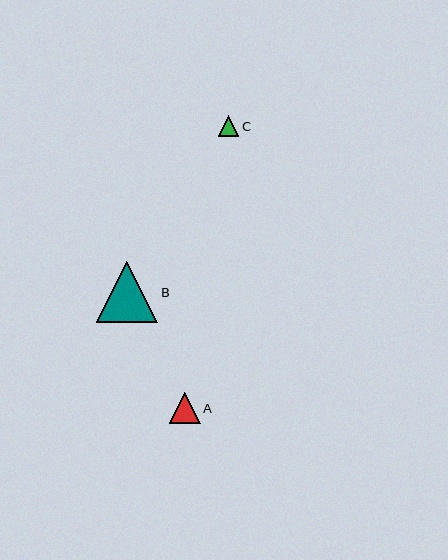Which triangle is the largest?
Triangle B is the largest with a size of approximately 61 pixels.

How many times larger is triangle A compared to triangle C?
Triangle A is approximately 1.5 times the size of triangle C.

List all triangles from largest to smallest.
From largest to smallest: B, A, C.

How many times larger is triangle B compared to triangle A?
Triangle B is approximately 2.0 times the size of triangle A.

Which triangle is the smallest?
Triangle C is the smallest with a size of approximately 21 pixels.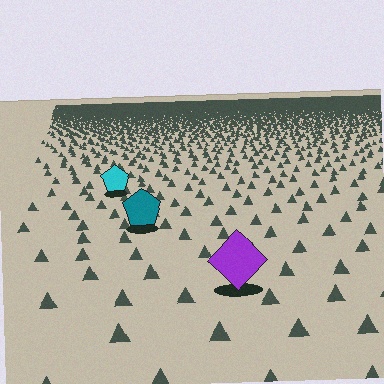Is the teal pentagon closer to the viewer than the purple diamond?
No. The purple diamond is closer — you can tell from the texture gradient: the ground texture is coarser near it.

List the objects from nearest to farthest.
From nearest to farthest: the purple diamond, the teal pentagon, the cyan pentagon.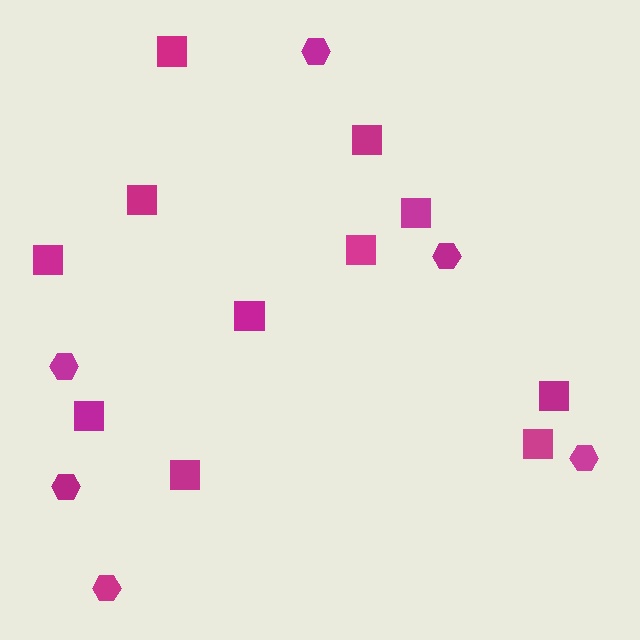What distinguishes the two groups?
There are 2 groups: one group of hexagons (6) and one group of squares (11).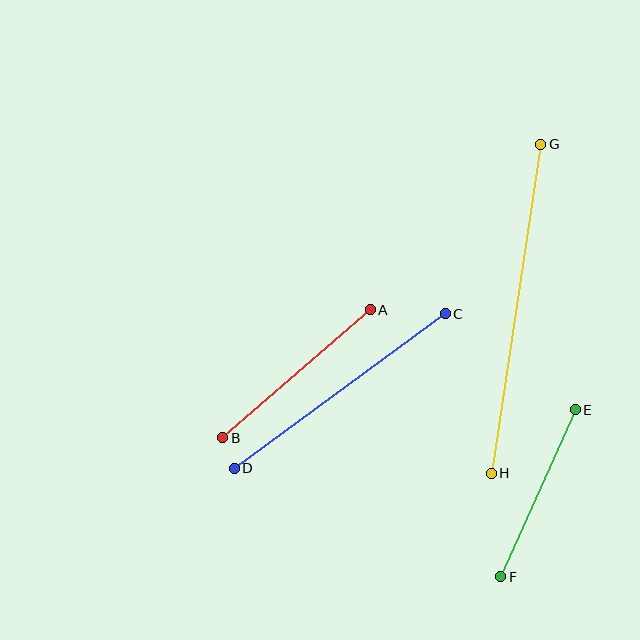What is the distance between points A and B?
The distance is approximately 195 pixels.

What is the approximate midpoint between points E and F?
The midpoint is at approximately (538, 493) pixels.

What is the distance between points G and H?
The distance is approximately 333 pixels.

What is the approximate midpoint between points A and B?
The midpoint is at approximately (297, 374) pixels.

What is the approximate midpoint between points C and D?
The midpoint is at approximately (340, 391) pixels.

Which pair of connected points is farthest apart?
Points G and H are farthest apart.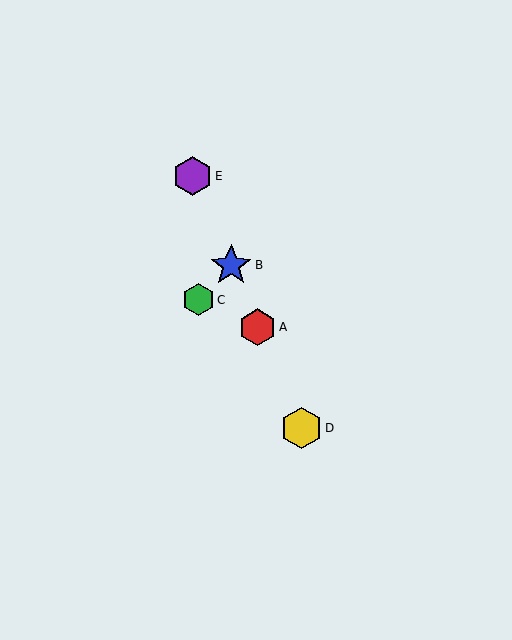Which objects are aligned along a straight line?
Objects A, B, D, E are aligned along a straight line.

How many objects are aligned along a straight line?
4 objects (A, B, D, E) are aligned along a straight line.